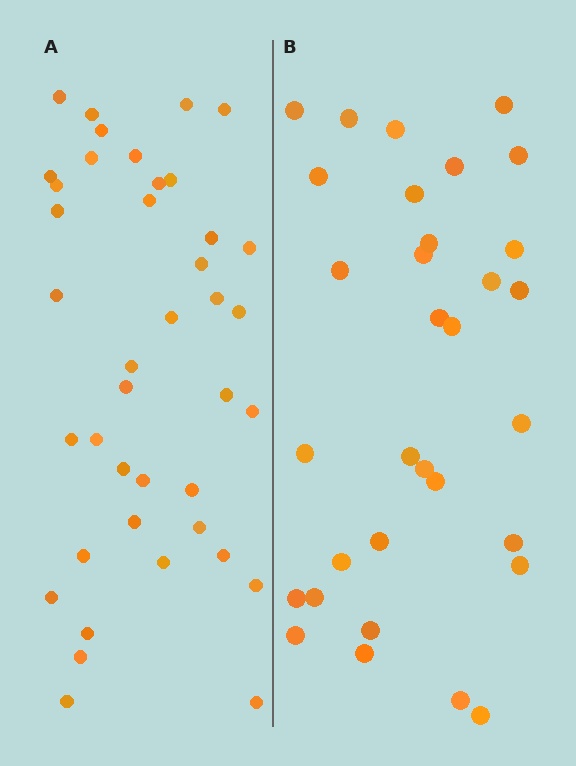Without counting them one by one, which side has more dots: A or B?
Region A (the left region) has more dots.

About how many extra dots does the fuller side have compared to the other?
Region A has roughly 8 or so more dots than region B.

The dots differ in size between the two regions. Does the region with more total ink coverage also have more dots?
No. Region B has more total ink coverage because its dots are larger, but region A actually contains more individual dots. Total area can be misleading — the number of items is what matters here.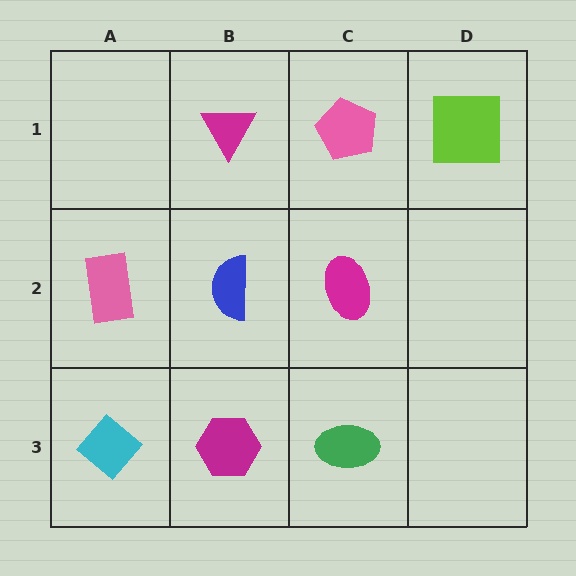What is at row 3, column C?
A green ellipse.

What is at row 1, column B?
A magenta triangle.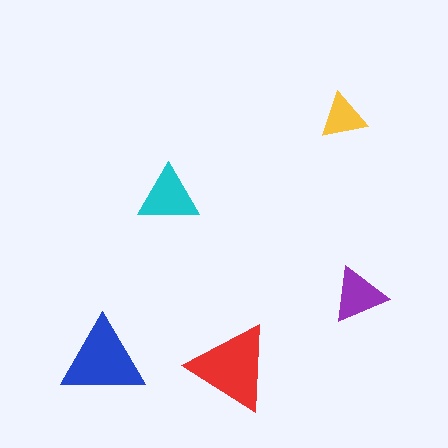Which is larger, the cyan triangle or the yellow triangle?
The cyan one.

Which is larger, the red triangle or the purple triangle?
The red one.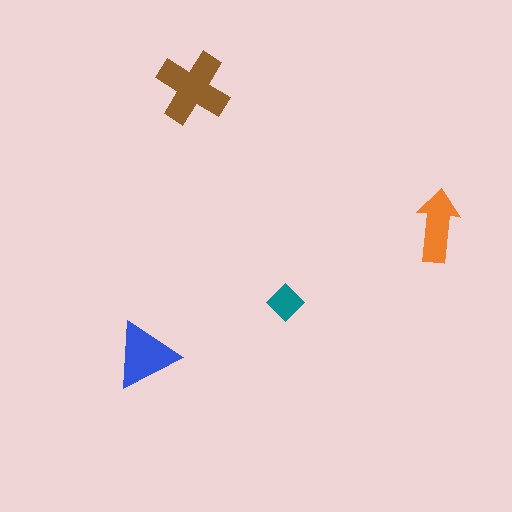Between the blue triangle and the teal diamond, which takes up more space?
The blue triangle.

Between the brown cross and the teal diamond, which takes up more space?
The brown cross.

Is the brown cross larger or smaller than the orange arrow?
Larger.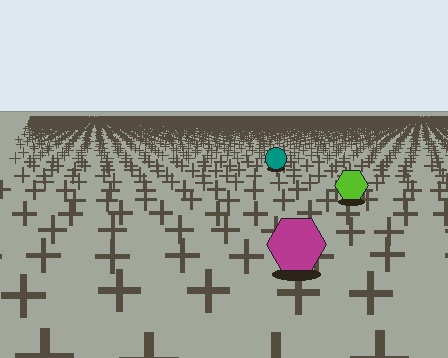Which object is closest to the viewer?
The magenta hexagon is closest. The texture marks near it are larger and more spread out.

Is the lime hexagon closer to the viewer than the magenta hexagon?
No. The magenta hexagon is closer — you can tell from the texture gradient: the ground texture is coarser near it.